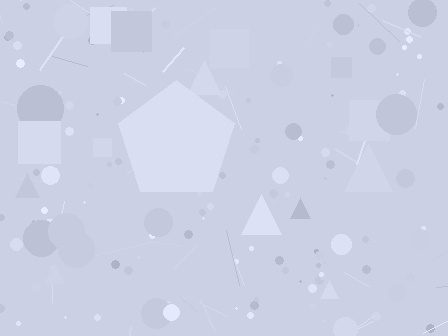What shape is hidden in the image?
A pentagon is hidden in the image.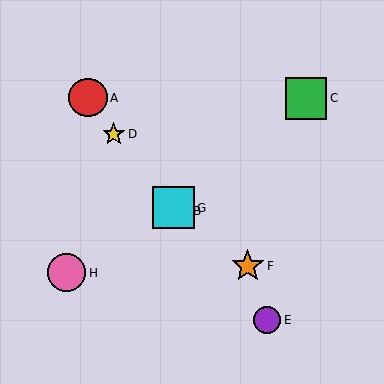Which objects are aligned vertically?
Objects B, G are aligned vertically.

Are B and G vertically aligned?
Yes, both are at x≈173.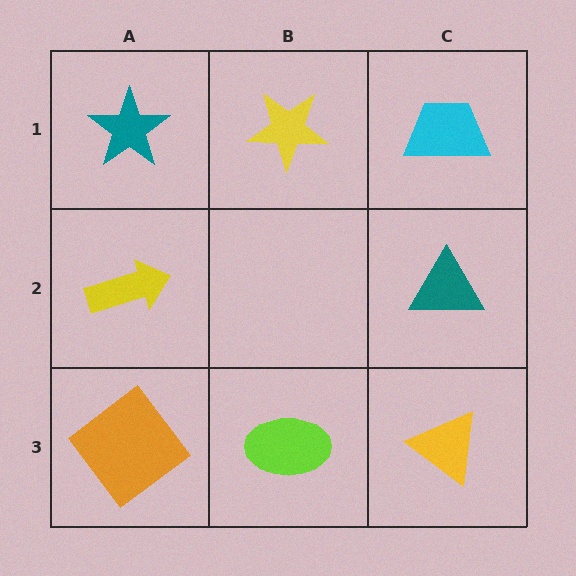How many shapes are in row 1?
3 shapes.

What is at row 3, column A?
An orange diamond.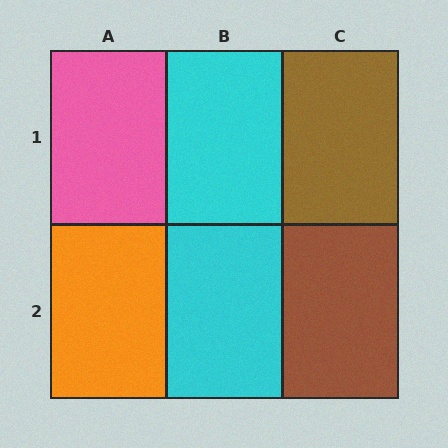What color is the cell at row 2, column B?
Cyan.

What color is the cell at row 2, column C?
Brown.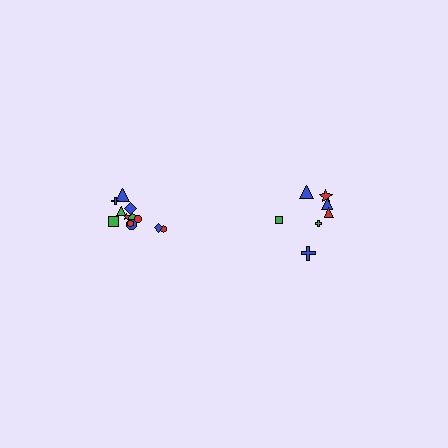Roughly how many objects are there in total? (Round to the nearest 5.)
Roughly 20 objects in total.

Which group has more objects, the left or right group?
The left group.